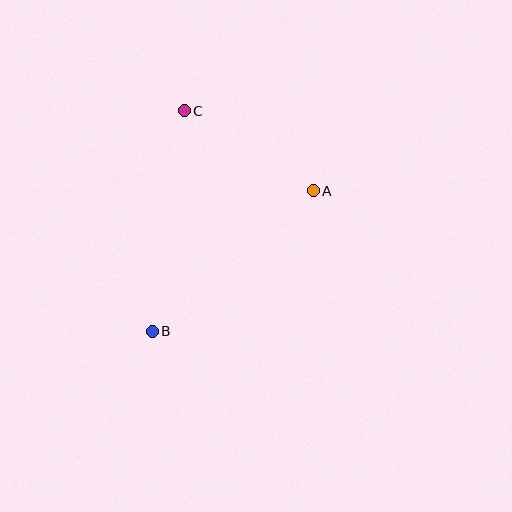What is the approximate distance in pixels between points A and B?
The distance between A and B is approximately 214 pixels.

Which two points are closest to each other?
Points A and C are closest to each other.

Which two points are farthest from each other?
Points B and C are farthest from each other.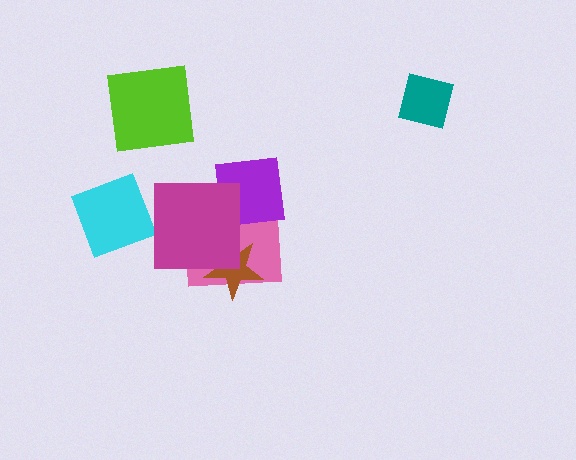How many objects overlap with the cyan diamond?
0 objects overlap with the cyan diamond.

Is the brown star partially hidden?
Yes, it is partially covered by another shape.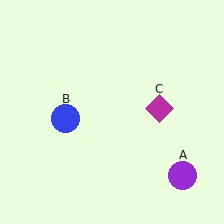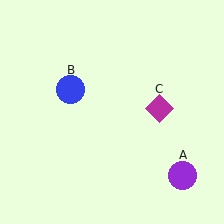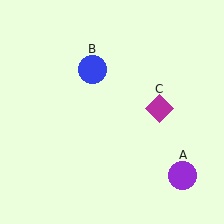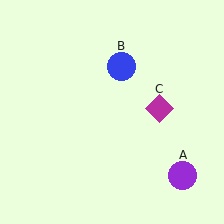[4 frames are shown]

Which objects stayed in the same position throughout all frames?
Purple circle (object A) and magenta diamond (object C) remained stationary.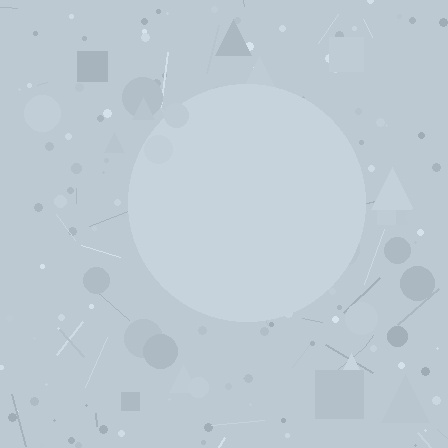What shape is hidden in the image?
A circle is hidden in the image.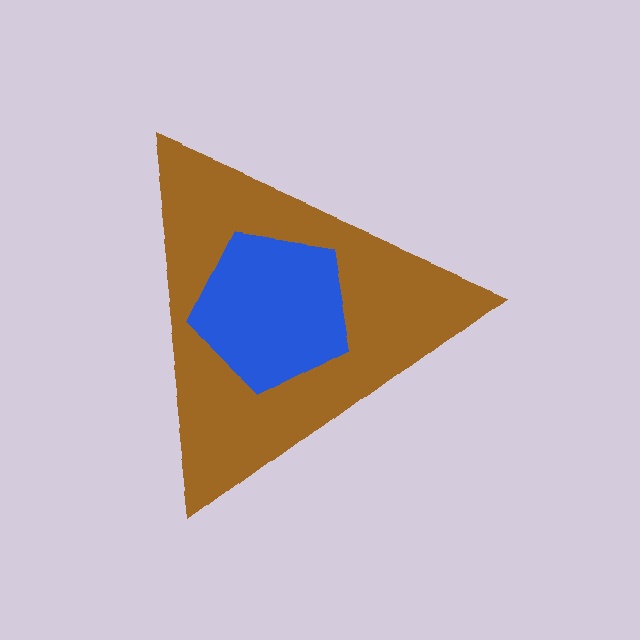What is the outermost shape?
The brown triangle.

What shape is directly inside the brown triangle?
The blue pentagon.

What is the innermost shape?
The blue pentagon.